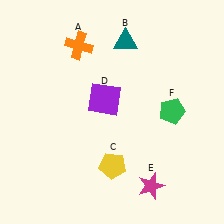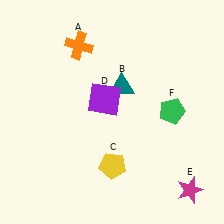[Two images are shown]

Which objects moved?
The objects that moved are: the teal triangle (B), the magenta star (E).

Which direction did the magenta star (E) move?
The magenta star (E) moved right.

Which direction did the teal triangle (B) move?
The teal triangle (B) moved down.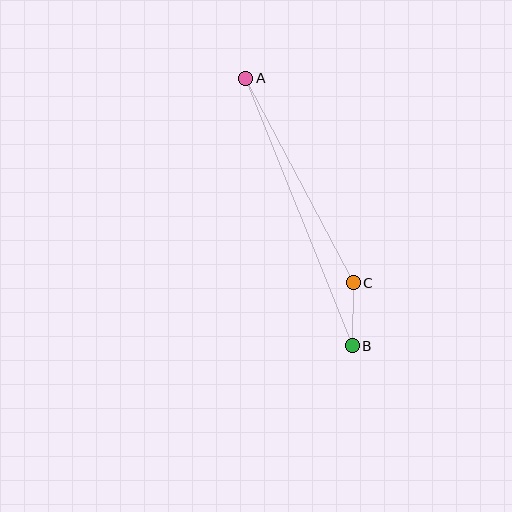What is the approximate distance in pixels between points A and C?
The distance between A and C is approximately 231 pixels.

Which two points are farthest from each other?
Points A and B are farthest from each other.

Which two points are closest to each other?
Points B and C are closest to each other.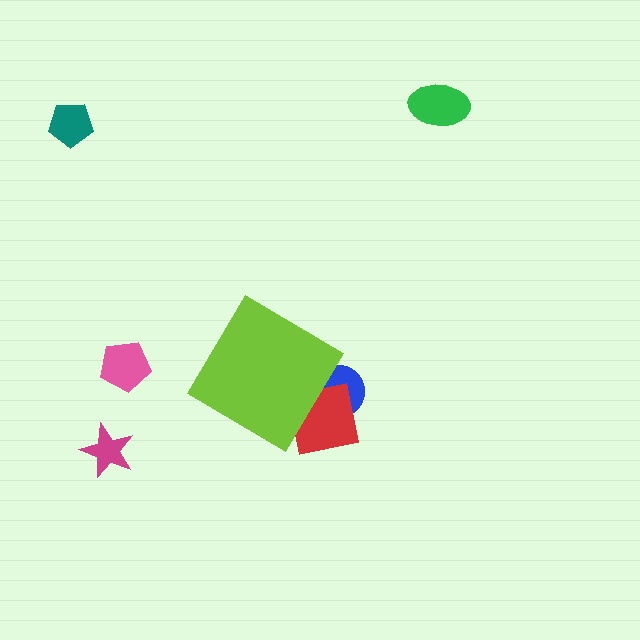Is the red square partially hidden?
Yes, the red square is partially hidden behind the lime diamond.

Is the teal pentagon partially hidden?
No, the teal pentagon is fully visible.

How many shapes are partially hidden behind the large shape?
2 shapes are partially hidden.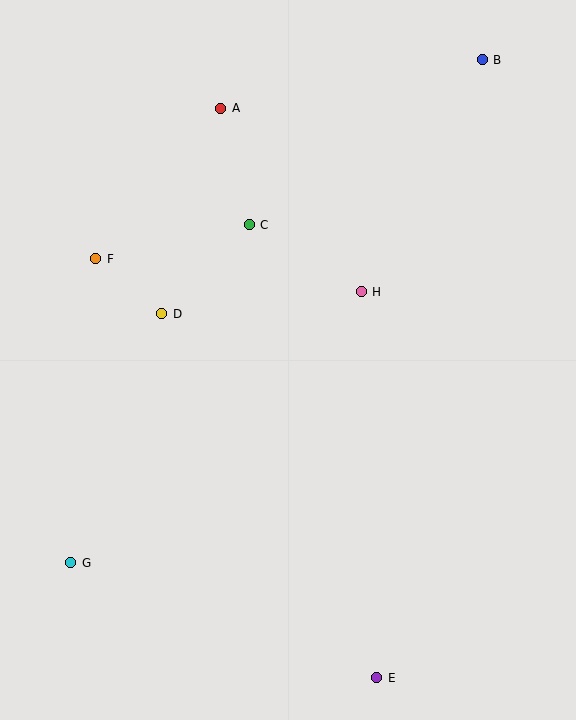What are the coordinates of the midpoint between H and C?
The midpoint between H and C is at (305, 258).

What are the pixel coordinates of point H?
Point H is at (361, 292).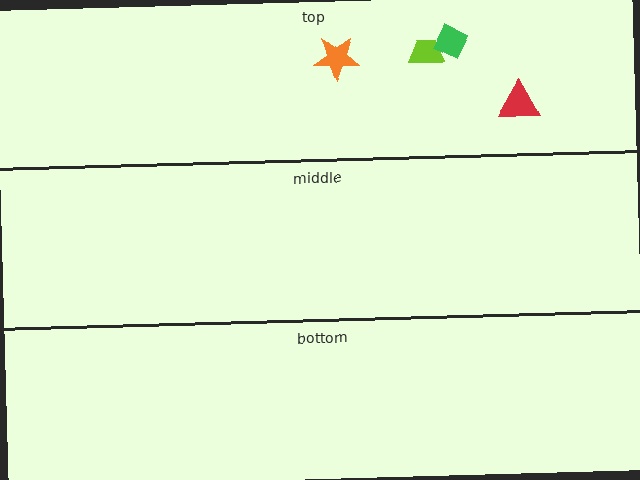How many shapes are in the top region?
4.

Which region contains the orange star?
The top region.